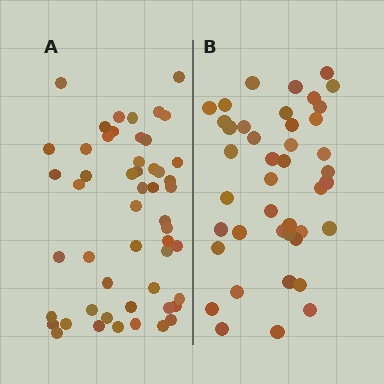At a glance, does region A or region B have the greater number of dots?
Region A (the left region) has more dots.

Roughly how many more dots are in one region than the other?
Region A has roughly 10 or so more dots than region B.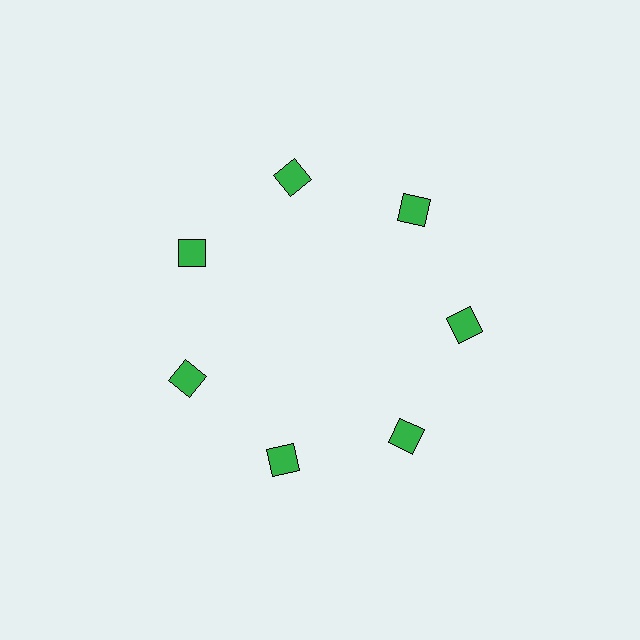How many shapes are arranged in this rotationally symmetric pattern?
There are 7 shapes, arranged in 7 groups of 1.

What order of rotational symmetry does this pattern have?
This pattern has 7-fold rotational symmetry.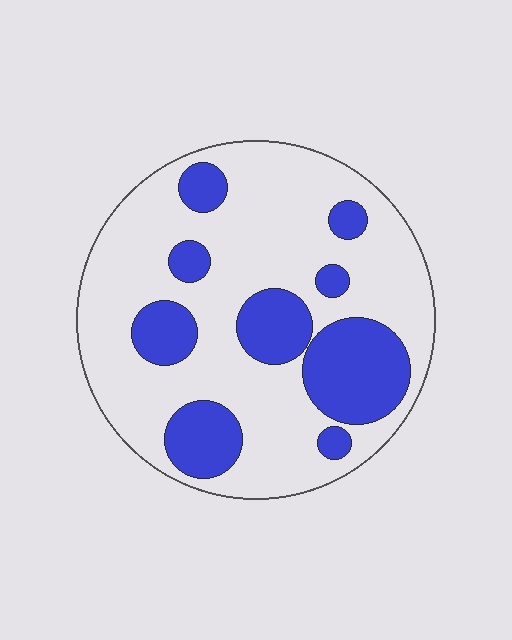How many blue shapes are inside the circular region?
9.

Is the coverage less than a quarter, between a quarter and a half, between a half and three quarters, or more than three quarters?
Between a quarter and a half.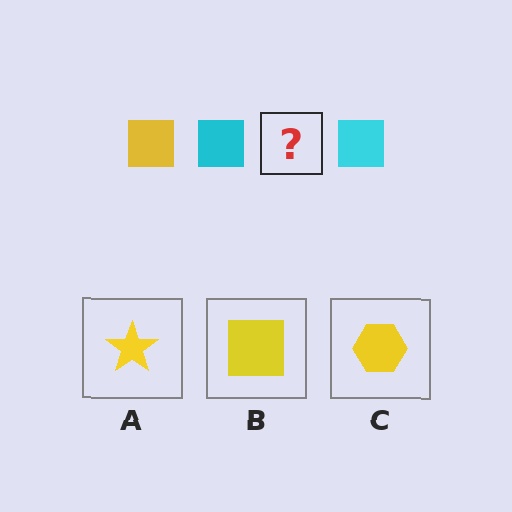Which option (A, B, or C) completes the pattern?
B.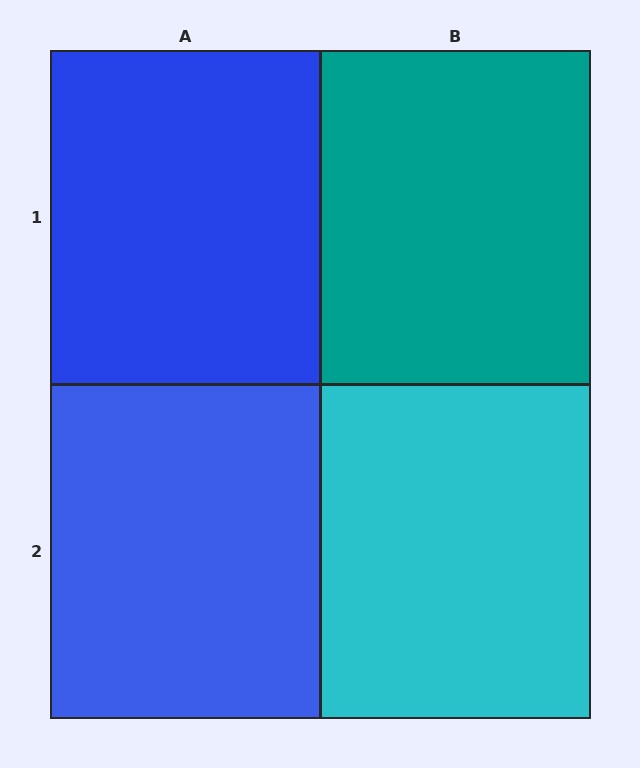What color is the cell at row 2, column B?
Cyan.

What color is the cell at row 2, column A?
Blue.